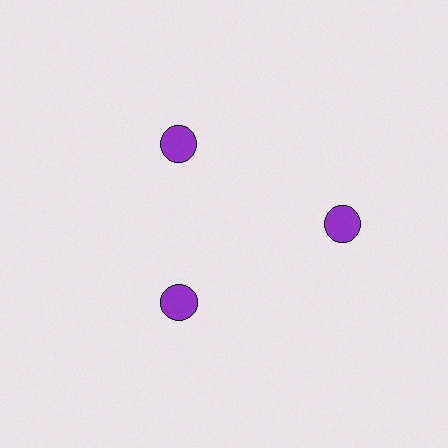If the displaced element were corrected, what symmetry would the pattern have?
It would have 3-fold rotational symmetry — the pattern would map onto itself every 120 degrees.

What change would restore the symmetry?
The symmetry would be restored by moving it inward, back onto the ring so that all 3 circles sit at equal angles and equal distance from the center.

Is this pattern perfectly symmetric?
No. The 3 purple circles are arranged in a ring, but one element near the 3 o'clock position is pushed outward from the center, breaking the 3-fold rotational symmetry.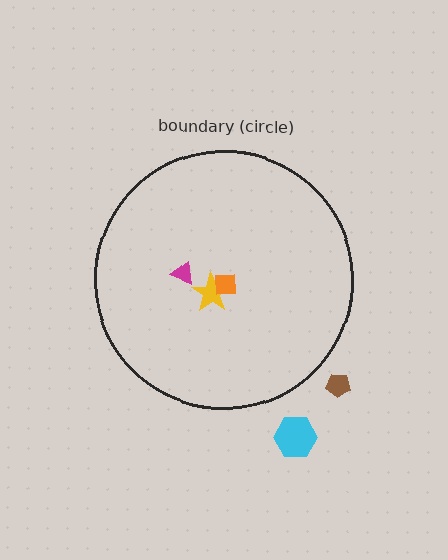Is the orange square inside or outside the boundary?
Inside.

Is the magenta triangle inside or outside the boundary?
Inside.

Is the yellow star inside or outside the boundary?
Inside.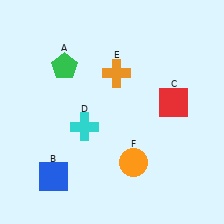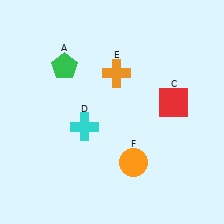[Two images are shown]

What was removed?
The blue square (B) was removed in Image 2.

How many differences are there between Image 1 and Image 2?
There is 1 difference between the two images.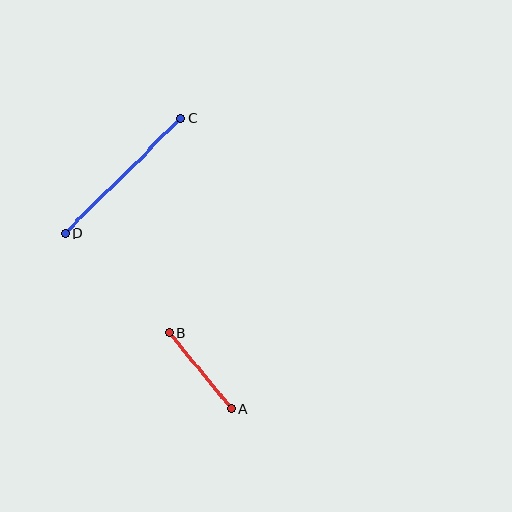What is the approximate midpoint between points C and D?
The midpoint is at approximately (123, 176) pixels.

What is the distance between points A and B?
The distance is approximately 98 pixels.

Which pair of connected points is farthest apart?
Points C and D are farthest apart.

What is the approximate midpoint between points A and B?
The midpoint is at approximately (200, 371) pixels.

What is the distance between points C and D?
The distance is approximately 163 pixels.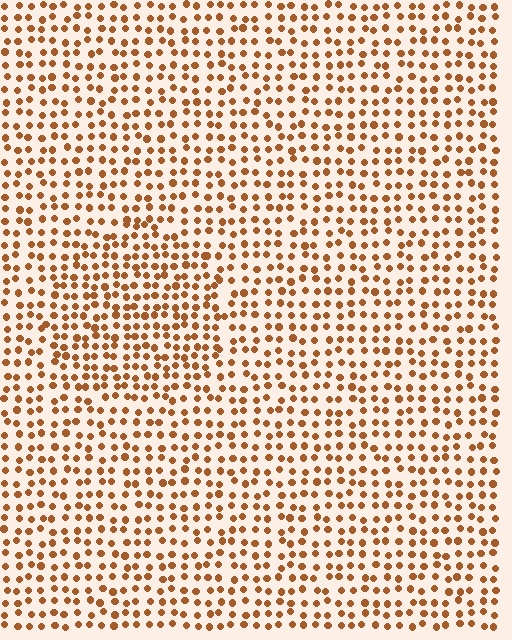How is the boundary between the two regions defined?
The boundary is defined by a change in element density (approximately 1.4x ratio). All elements are the same color, size, and shape.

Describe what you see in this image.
The image contains small brown elements arranged at two different densities. A circle-shaped region is visible where the elements are more densely packed than the surrounding area.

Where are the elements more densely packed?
The elements are more densely packed inside the circle boundary.